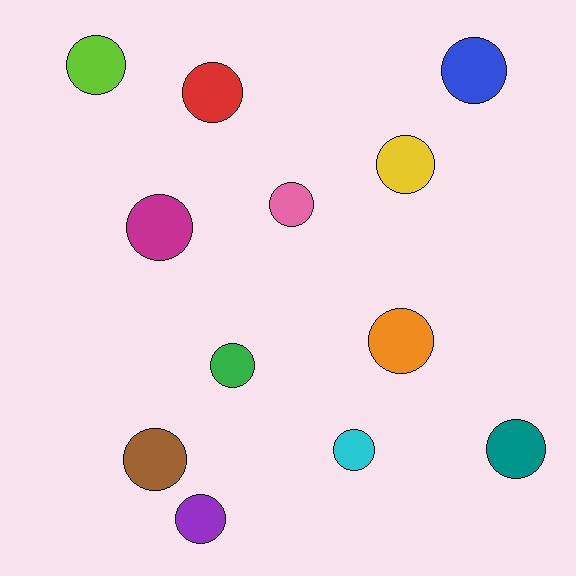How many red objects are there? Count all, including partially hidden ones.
There is 1 red object.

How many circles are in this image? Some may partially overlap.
There are 12 circles.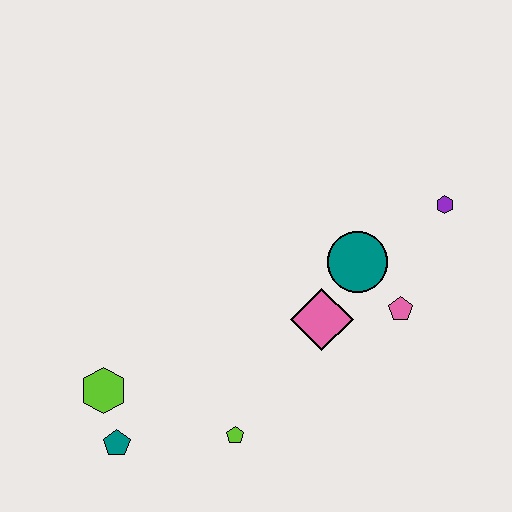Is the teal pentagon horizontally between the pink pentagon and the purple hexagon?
No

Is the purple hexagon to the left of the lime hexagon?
No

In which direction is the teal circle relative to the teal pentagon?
The teal circle is to the right of the teal pentagon.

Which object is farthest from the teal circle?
The teal pentagon is farthest from the teal circle.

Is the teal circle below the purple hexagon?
Yes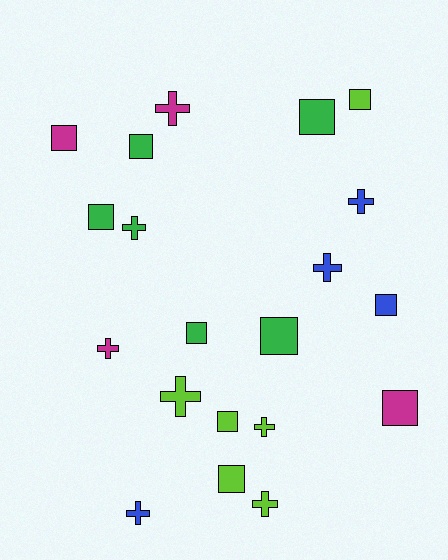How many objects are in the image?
There are 20 objects.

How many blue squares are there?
There is 1 blue square.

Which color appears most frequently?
Green, with 6 objects.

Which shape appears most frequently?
Square, with 11 objects.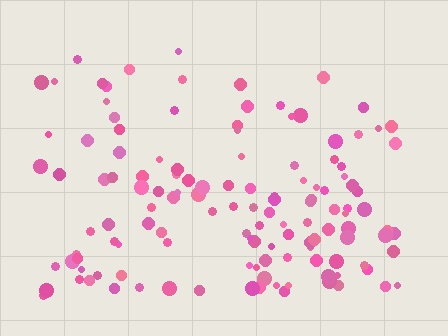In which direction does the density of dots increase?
From top to bottom, with the bottom side densest.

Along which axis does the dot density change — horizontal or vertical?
Vertical.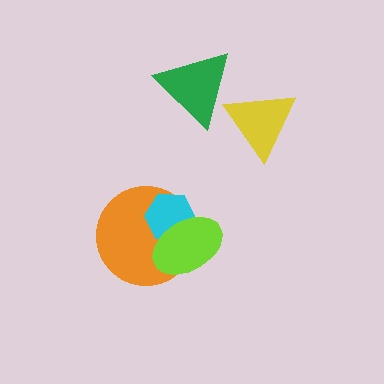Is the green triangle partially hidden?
No, no other shape covers it.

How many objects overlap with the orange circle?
2 objects overlap with the orange circle.